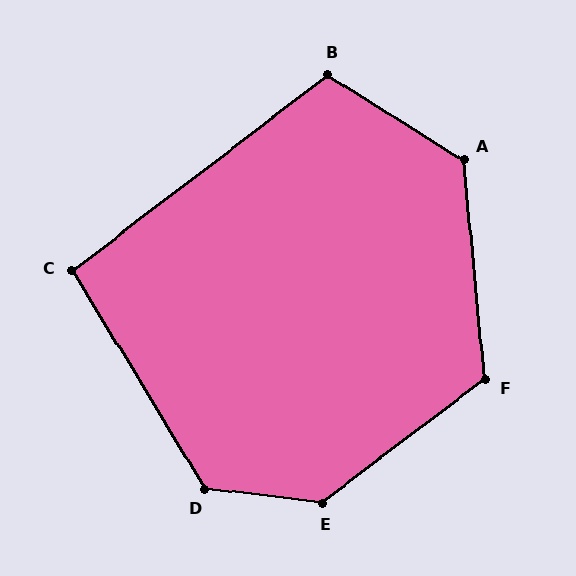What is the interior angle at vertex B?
Approximately 110 degrees (obtuse).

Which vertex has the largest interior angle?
E, at approximately 136 degrees.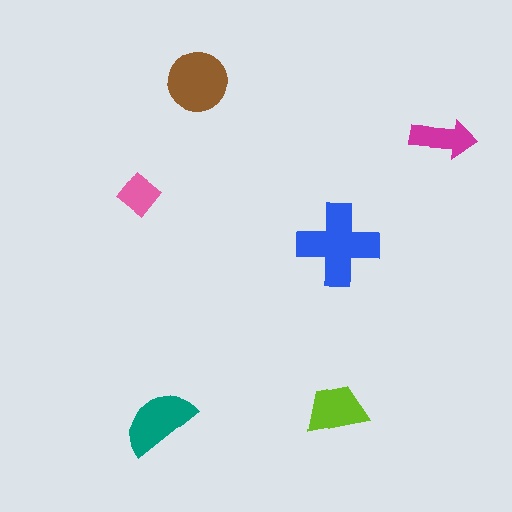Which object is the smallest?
The pink diamond.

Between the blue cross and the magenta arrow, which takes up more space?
The blue cross.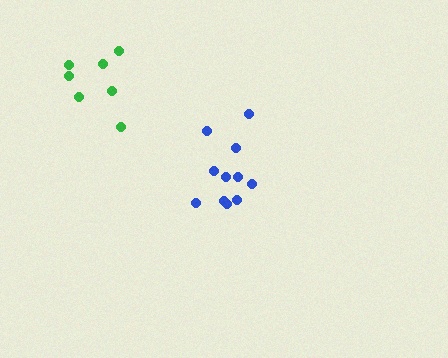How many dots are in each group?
Group 1: 7 dots, Group 2: 11 dots (18 total).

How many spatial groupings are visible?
There are 2 spatial groupings.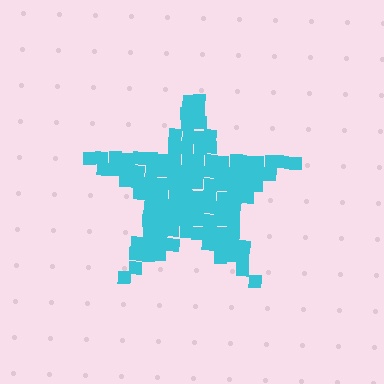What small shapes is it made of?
It is made of small squares.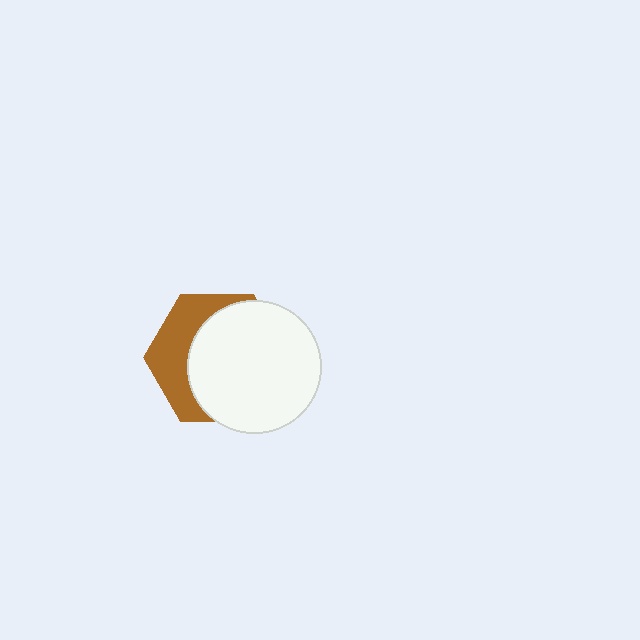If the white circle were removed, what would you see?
You would see the complete brown hexagon.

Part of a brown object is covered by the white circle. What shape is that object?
It is a hexagon.